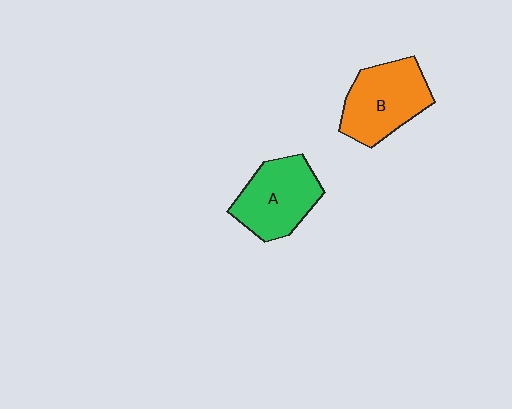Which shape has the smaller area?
Shape A (green).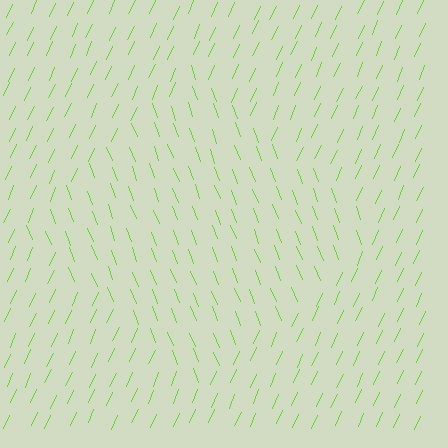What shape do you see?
I see a diamond.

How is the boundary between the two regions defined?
The boundary is defined purely by a change in line orientation (approximately 45 degrees difference). All lines are the same color and thickness.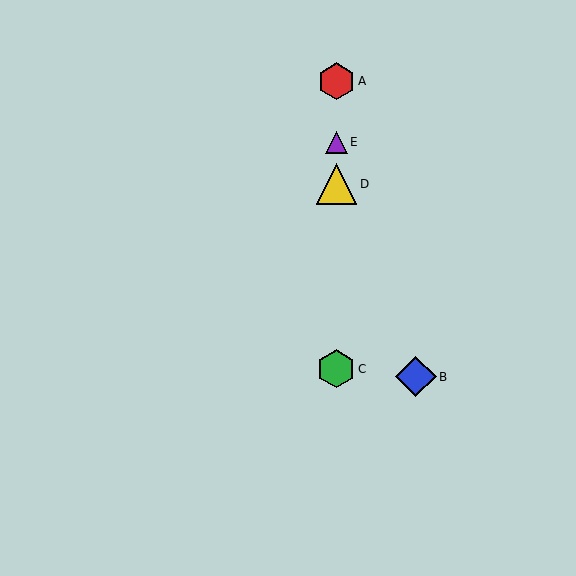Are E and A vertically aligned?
Yes, both are at x≈336.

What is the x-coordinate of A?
Object A is at x≈336.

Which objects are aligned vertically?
Objects A, C, D, E are aligned vertically.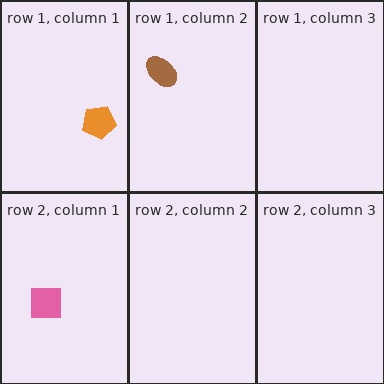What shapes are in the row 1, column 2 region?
The brown ellipse.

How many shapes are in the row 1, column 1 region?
1.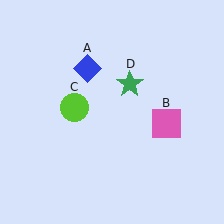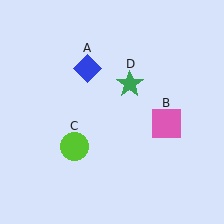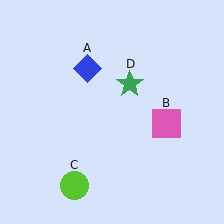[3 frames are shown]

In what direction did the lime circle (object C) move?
The lime circle (object C) moved down.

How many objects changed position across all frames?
1 object changed position: lime circle (object C).